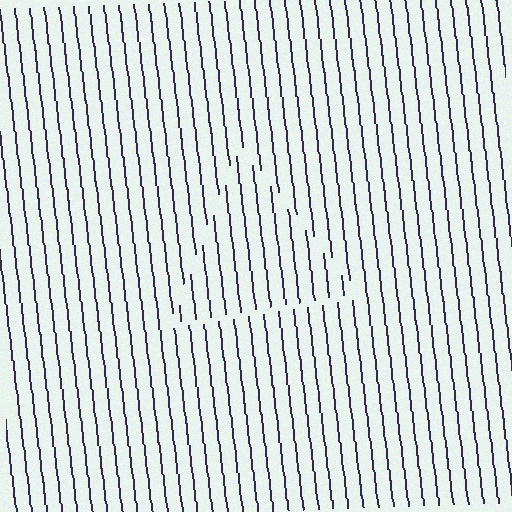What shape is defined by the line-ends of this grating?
An illusory triangle. The interior of the shape contains the same grating, shifted by half a period — the contour is defined by the phase discontinuity where line-ends from the inner and outer gratings abut.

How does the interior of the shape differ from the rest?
The interior of the shape contains the same grating, shifted by half a period — the contour is defined by the phase discontinuity where line-ends from the inner and outer gratings abut.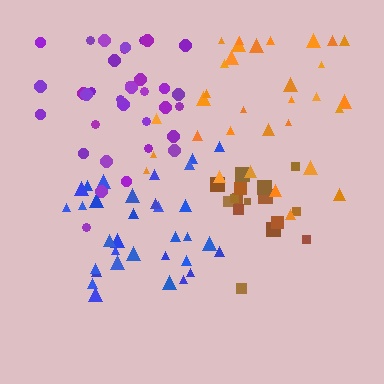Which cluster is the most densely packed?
Brown.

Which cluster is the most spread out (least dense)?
Orange.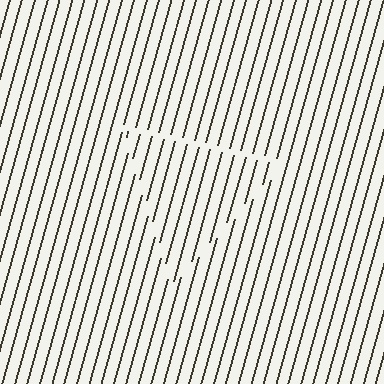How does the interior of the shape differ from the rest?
The interior of the shape contains the same grating, shifted by half a period — the contour is defined by the phase discontinuity where line-ends from the inner and outer gratings abut.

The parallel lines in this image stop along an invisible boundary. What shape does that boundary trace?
An illusory triangle. The interior of the shape contains the same grating, shifted by half a period — the contour is defined by the phase discontinuity where line-ends from the inner and outer gratings abut.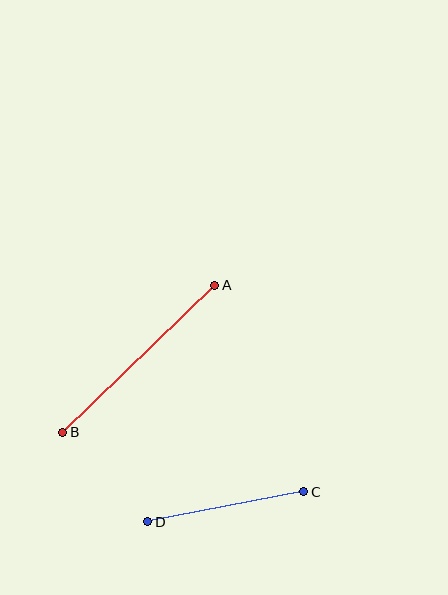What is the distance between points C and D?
The distance is approximately 159 pixels.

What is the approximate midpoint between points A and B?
The midpoint is at approximately (139, 359) pixels.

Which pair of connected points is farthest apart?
Points A and B are farthest apart.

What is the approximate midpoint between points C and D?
The midpoint is at approximately (226, 507) pixels.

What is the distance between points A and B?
The distance is approximately 212 pixels.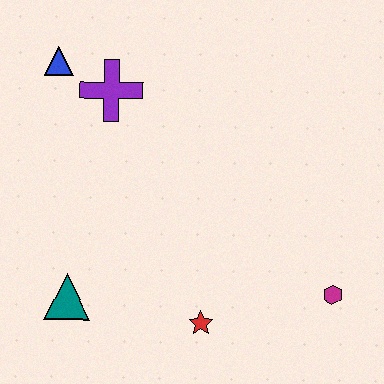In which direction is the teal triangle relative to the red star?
The teal triangle is to the left of the red star.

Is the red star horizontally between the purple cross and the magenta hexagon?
Yes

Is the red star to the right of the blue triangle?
Yes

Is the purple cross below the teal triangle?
No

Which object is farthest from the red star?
The blue triangle is farthest from the red star.